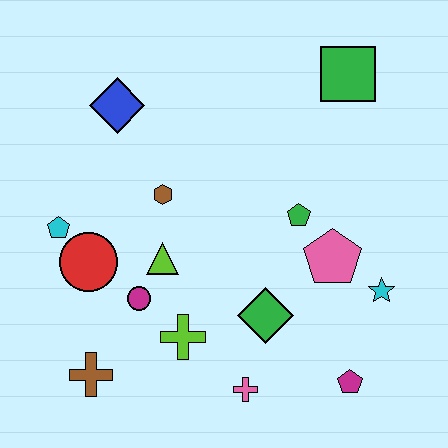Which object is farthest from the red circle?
The green square is farthest from the red circle.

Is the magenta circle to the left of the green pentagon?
Yes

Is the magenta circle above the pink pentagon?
No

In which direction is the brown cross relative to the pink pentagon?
The brown cross is to the left of the pink pentagon.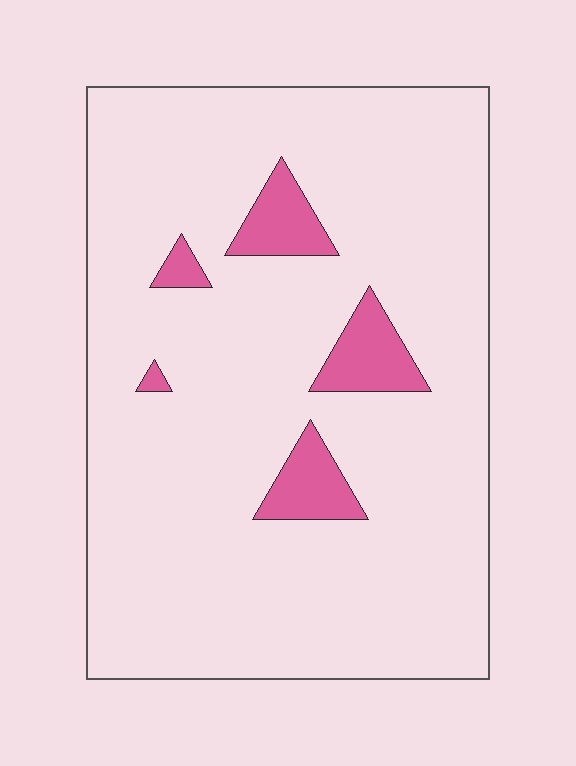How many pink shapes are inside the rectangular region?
5.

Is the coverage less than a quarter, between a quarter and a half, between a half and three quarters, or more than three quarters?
Less than a quarter.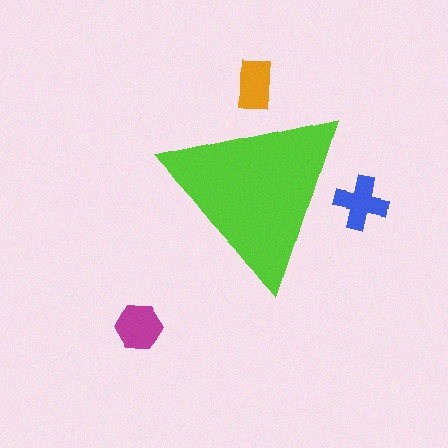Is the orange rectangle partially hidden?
Yes, the orange rectangle is partially hidden behind the lime triangle.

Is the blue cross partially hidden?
Yes, the blue cross is partially hidden behind the lime triangle.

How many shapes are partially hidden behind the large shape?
2 shapes are partially hidden.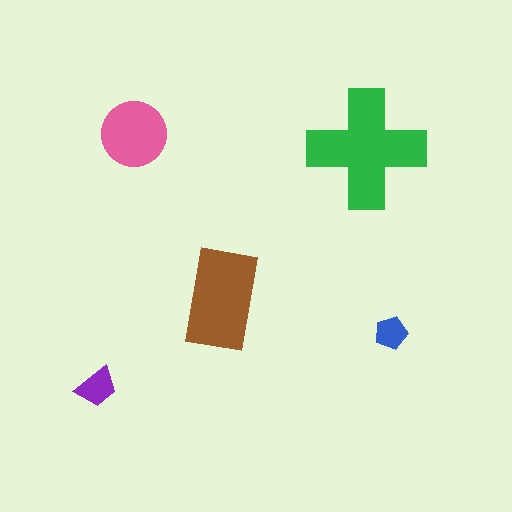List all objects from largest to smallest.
The green cross, the brown rectangle, the pink circle, the purple trapezoid, the blue pentagon.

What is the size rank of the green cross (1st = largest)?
1st.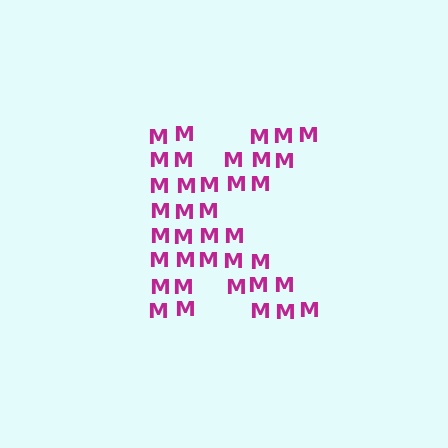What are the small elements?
The small elements are letter M's.